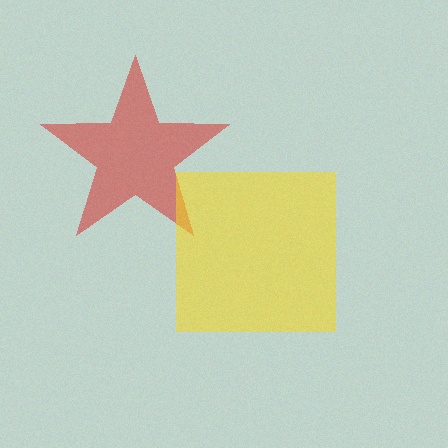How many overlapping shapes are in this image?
There are 2 overlapping shapes in the image.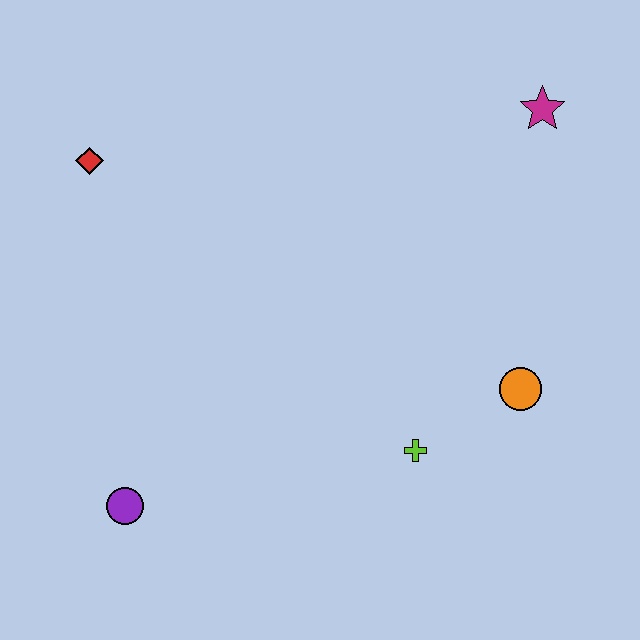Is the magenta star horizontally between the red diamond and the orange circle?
No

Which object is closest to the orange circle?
The lime cross is closest to the orange circle.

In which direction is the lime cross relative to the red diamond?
The lime cross is to the right of the red diamond.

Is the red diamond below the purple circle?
No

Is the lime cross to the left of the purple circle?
No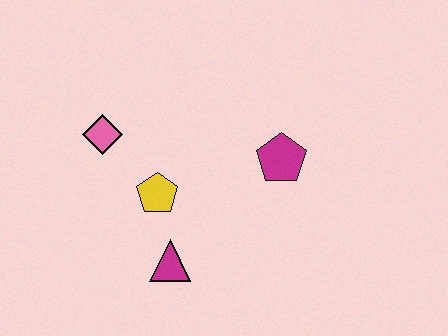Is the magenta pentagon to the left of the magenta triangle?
No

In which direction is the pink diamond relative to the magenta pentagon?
The pink diamond is to the left of the magenta pentagon.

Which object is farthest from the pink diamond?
The magenta pentagon is farthest from the pink diamond.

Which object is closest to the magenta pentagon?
The yellow pentagon is closest to the magenta pentagon.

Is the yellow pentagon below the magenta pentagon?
Yes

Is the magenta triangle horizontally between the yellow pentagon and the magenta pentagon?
Yes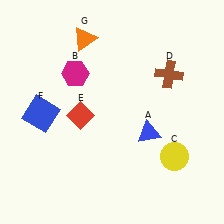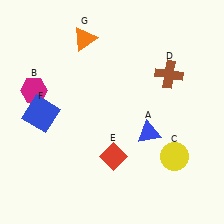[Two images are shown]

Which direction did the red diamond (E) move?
The red diamond (E) moved down.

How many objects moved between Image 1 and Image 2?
2 objects moved between the two images.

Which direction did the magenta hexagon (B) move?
The magenta hexagon (B) moved left.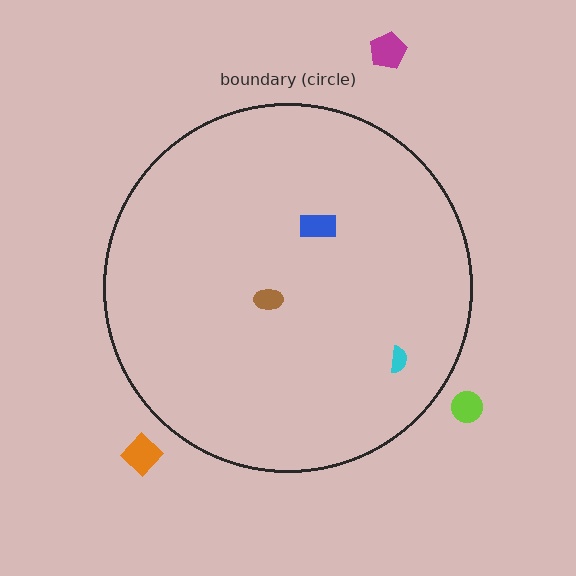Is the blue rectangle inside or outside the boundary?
Inside.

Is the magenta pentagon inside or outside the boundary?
Outside.